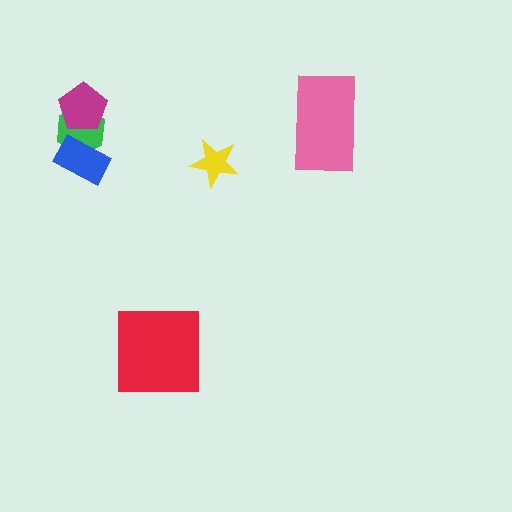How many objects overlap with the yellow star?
0 objects overlap with the yellow star.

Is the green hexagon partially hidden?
Yes, it is partially covered by another shape.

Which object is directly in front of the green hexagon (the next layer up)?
The blue rectangle is directly in front of the green hexagon.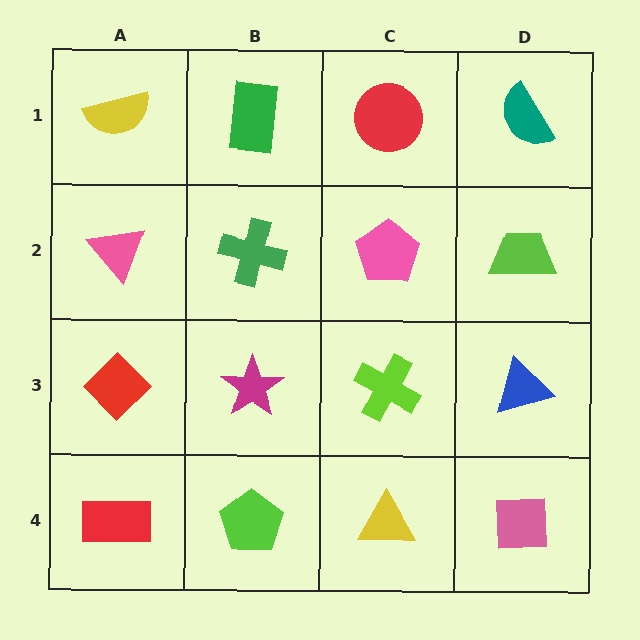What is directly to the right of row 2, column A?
A green cross.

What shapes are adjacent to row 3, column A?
A pink triangle (row 2, column A), a red rectangle (row 4, column A), a magenta star (row 3, column B).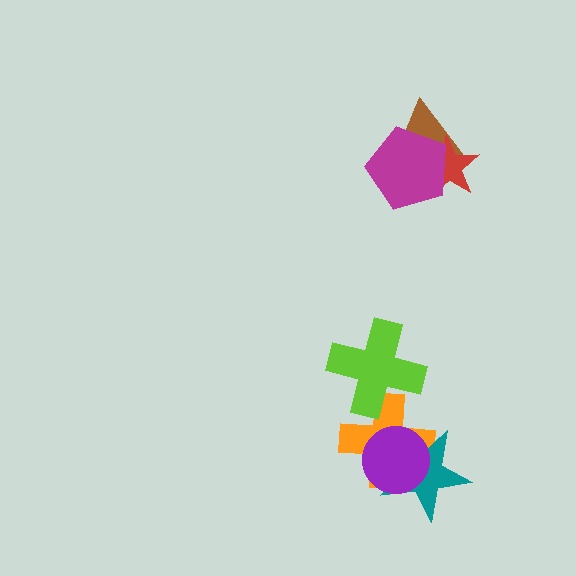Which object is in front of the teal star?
The purple circle is in front of the teal star.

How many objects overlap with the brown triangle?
2 objects overlap with the brown triangle.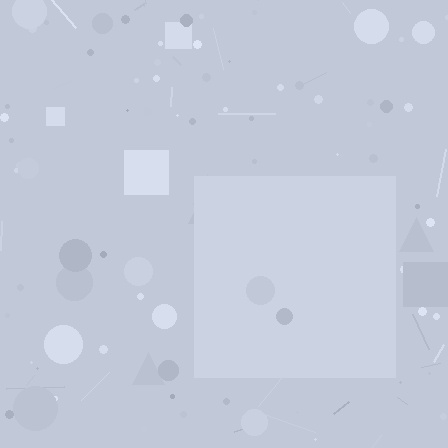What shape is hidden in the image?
A square is hidden in the image.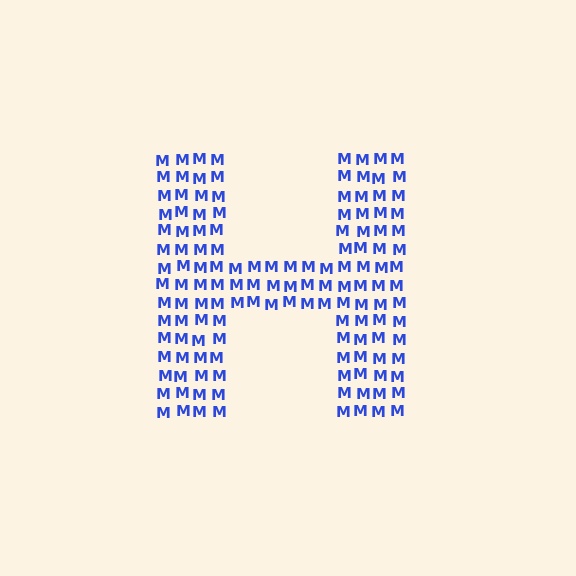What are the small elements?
The small elements are letter M's.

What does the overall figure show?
The overall figure shows the letter H.